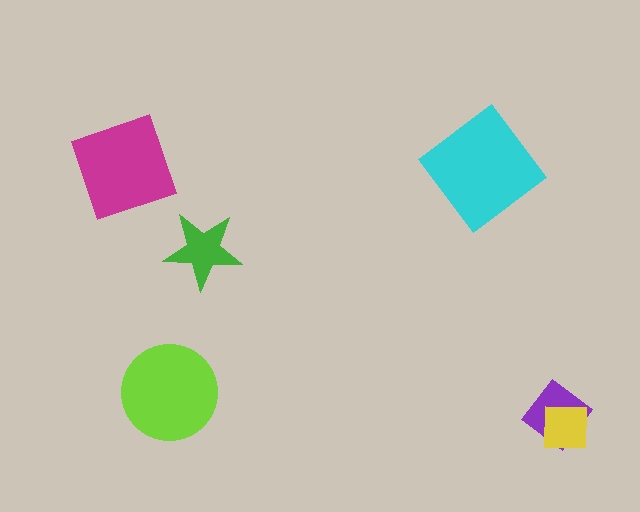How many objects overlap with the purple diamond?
1 object overlaps with the purple diamond.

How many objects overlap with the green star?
0 objects overlap with the green star.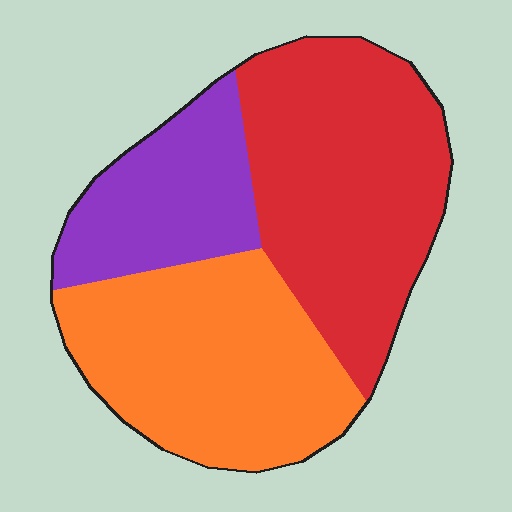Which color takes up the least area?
Purple, at roughly 20%.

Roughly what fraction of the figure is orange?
Orange covers roughly 35% of the figure.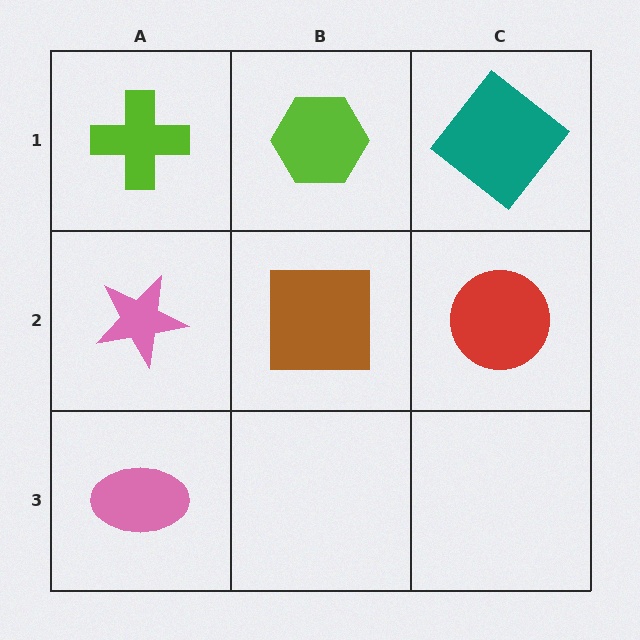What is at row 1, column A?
A lime cross.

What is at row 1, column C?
A teal diamond.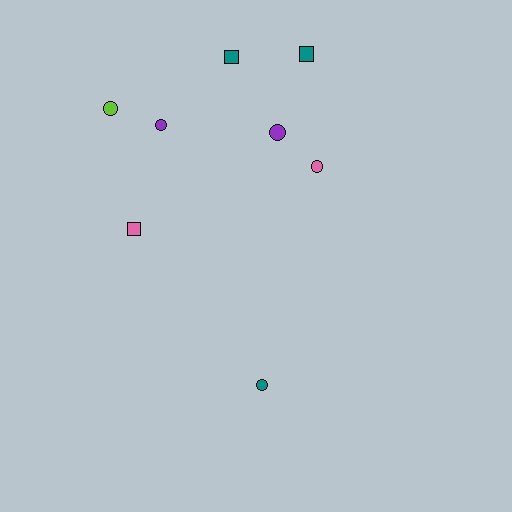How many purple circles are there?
There are 2 purple circles.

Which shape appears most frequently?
Circle, with 5 objects.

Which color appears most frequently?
Teal, with 3 objects.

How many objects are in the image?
There are 8 objects.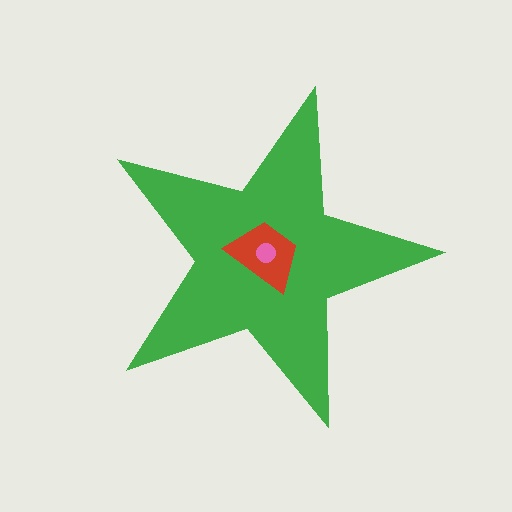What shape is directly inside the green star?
The red trapezoid.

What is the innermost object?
The pink circle.